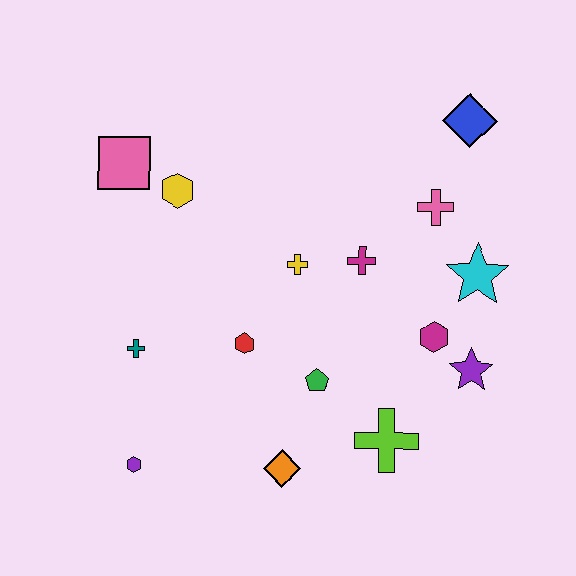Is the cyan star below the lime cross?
No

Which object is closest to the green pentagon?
The red hexagon is closest to the green pentagon.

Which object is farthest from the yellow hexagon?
The purple star is farthest from the yellow hexagon.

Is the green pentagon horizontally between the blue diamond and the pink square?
Yes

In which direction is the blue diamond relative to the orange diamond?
The blue diamond is above the orange diamond.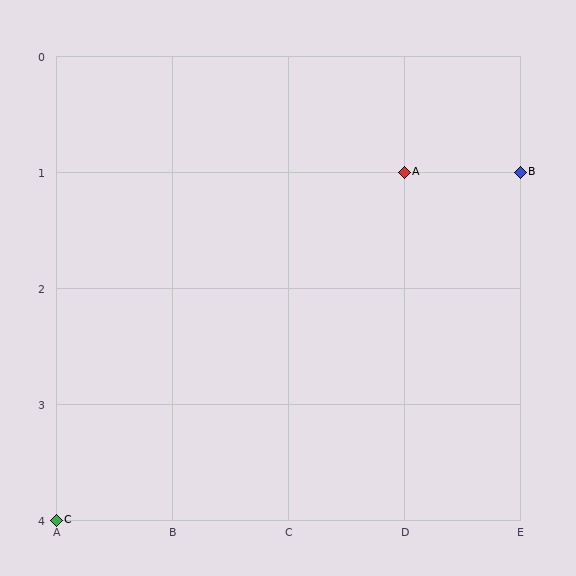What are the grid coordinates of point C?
Point C is at grid coordinates (A, 4).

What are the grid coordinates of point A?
Point A is at grid coordinates (D, 1).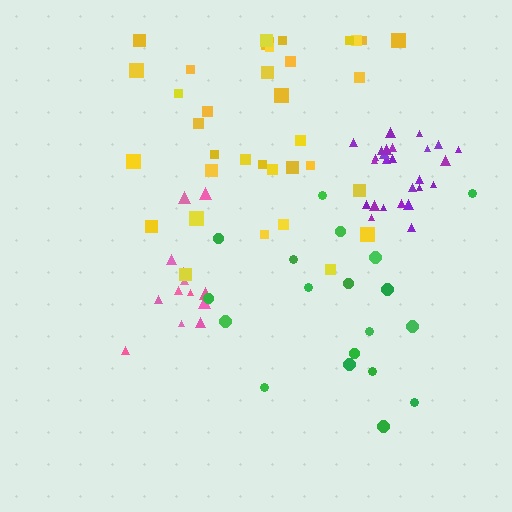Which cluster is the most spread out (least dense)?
Pink.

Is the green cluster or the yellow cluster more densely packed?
Yellow.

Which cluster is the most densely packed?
Purple.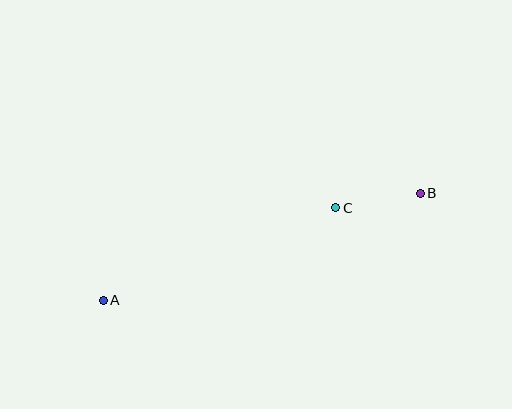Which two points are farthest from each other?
Points A and B are farthest from each other.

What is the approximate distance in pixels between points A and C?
The distance between A and C is approximately 250 pixels.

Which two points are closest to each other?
Points B and C are closest to each other.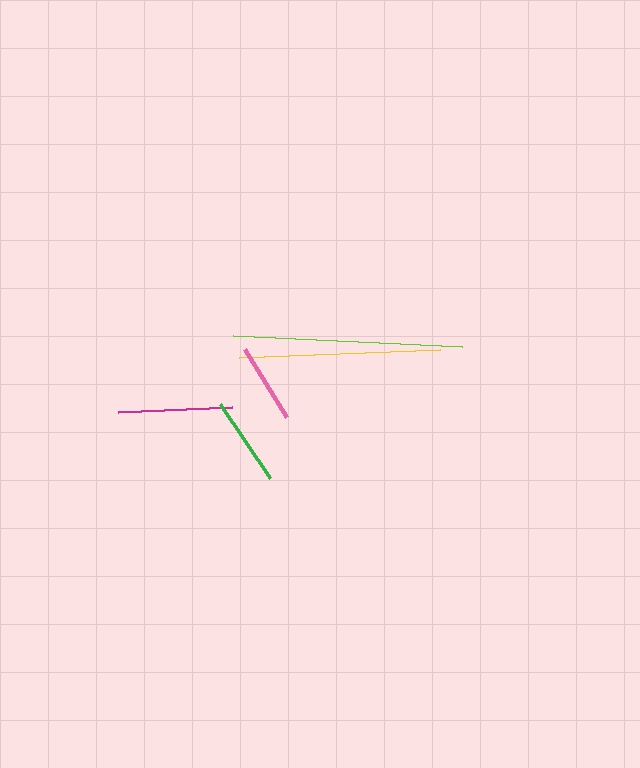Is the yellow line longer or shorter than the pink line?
The yellow line is longer than the pink line.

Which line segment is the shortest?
The pink line is the shortest at approximately 80 pixels.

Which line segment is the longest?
The lime line is the longest at approximately 230 pixels.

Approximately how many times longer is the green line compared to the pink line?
The green line is approximately 1.1 times the length of the pink line.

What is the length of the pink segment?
The pink segment is approximately 80 pixels long.